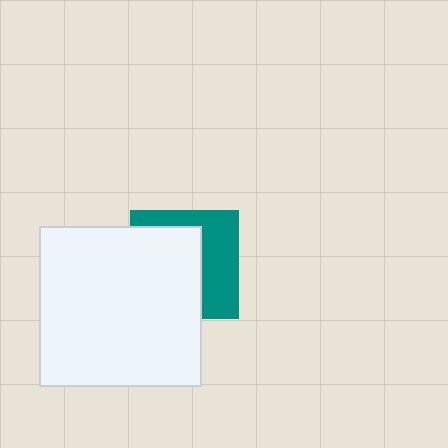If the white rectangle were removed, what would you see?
You would see the complete teal square.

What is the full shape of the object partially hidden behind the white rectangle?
The partially hidden object is a teal square.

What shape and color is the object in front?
The object in front is a white rectangle.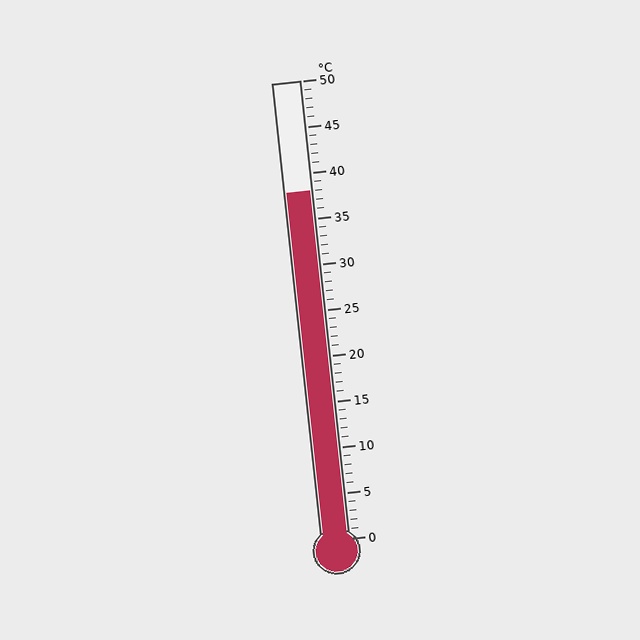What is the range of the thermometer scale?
The thermometer scale ranges from 0°C to 50°C.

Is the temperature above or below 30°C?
The temperature is above 30°C.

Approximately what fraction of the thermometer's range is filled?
The thermometer is filled to approximately 75% of its range.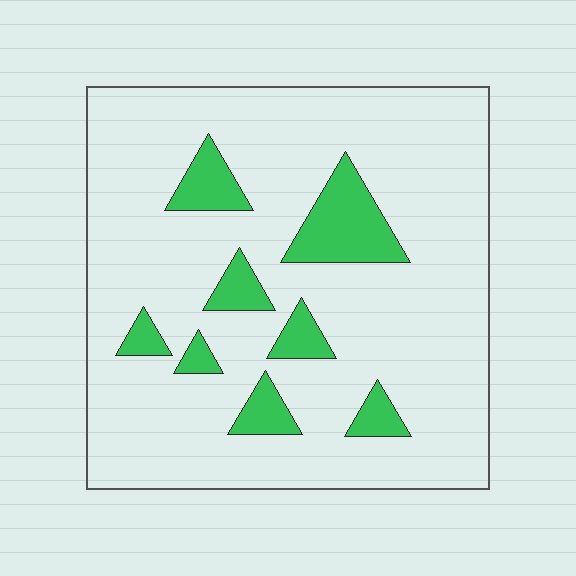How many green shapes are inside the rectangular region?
8.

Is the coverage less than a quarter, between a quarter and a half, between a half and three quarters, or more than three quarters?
Less than a quarter.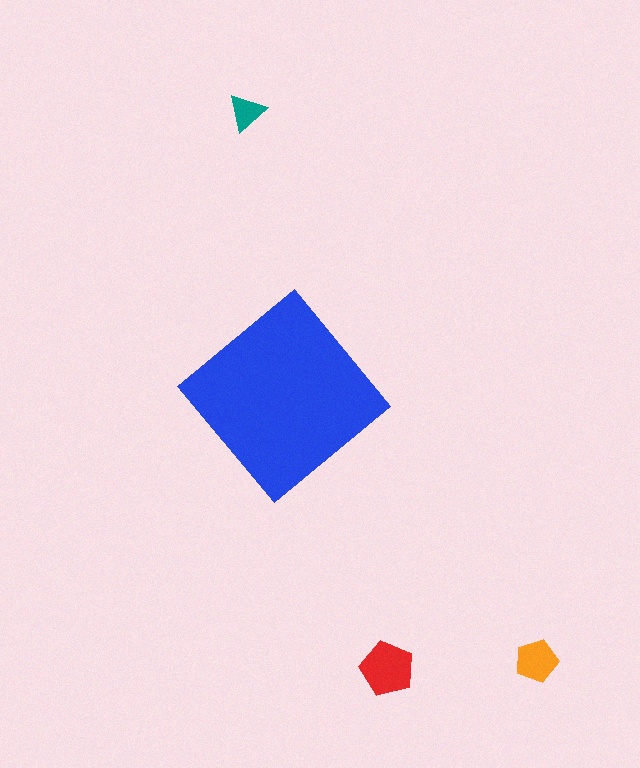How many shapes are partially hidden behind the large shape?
0 shapes are partially hidden.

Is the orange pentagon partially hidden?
No, the orange pentagon is fully visible.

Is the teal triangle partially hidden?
No, the teal triangle is fully visible.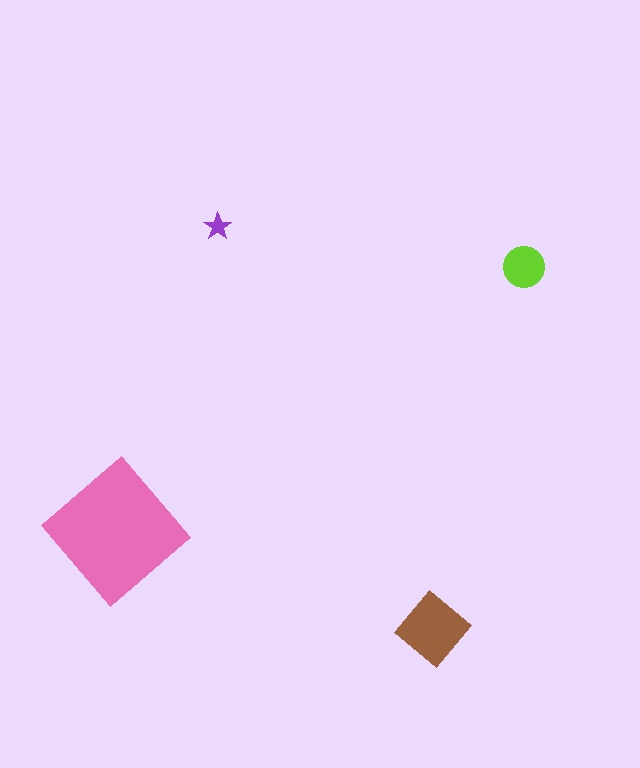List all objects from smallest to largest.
The purple star, the lime circle, the brown diamond, the pink diamond.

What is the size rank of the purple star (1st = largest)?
4th.